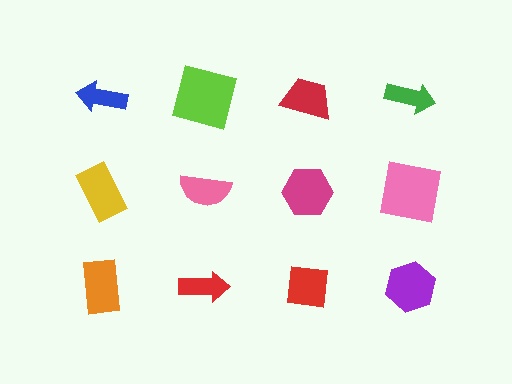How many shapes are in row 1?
4 shapes.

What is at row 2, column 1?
A yellow rectangle.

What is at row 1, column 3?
A red trapezoid.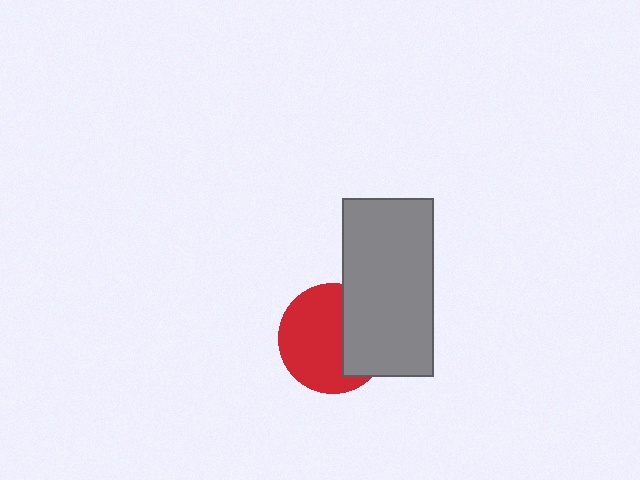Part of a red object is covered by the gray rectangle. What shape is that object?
It is a circle.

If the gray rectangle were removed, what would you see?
You would see the complete red circle.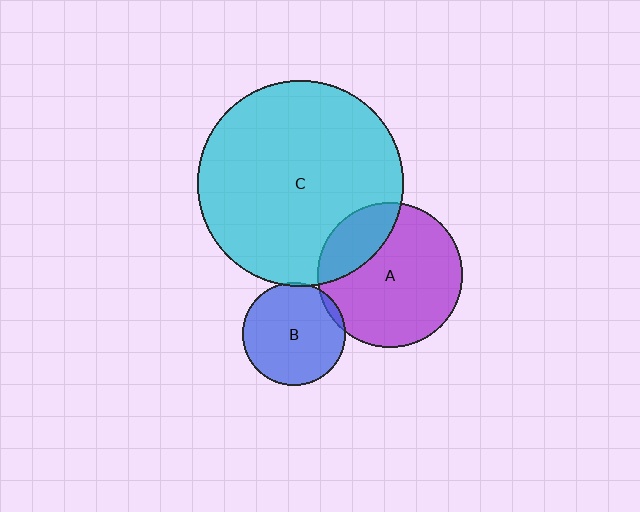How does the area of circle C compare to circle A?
Approximately 2.0 times.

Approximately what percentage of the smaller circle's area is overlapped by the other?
Approximately 5%.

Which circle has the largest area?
Circle C (cyan).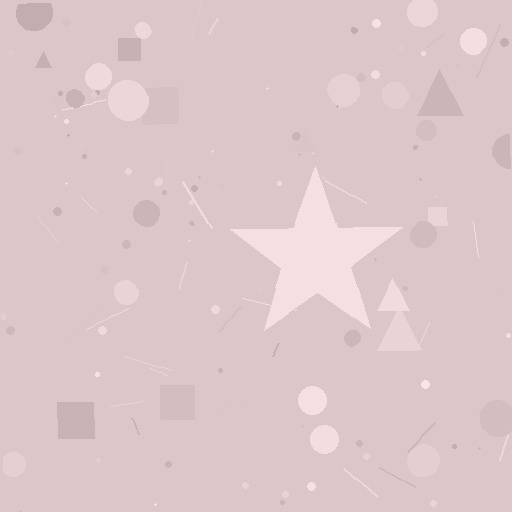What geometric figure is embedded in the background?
A star is embedded in the background.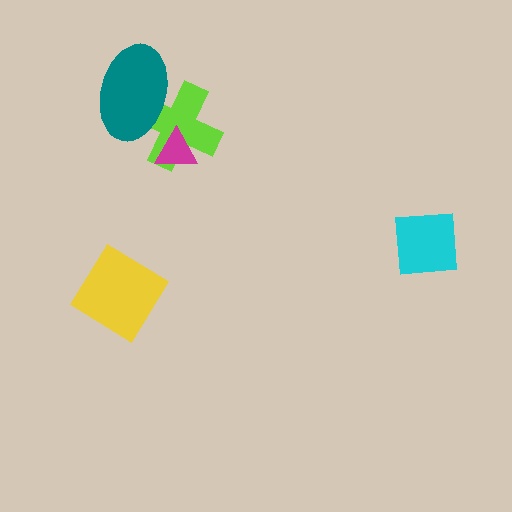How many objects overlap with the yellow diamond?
0 objects overlap with the yellow diamond.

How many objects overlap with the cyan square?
0 objects overlap with the cyan square.